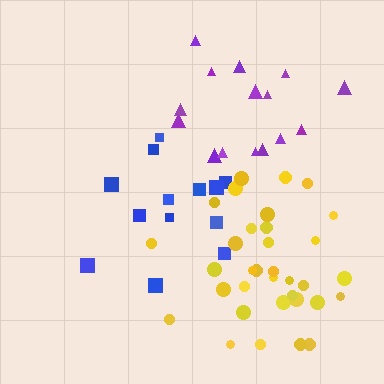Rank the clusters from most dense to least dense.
yellow, purple, blue.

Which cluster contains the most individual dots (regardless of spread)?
Yellow (34).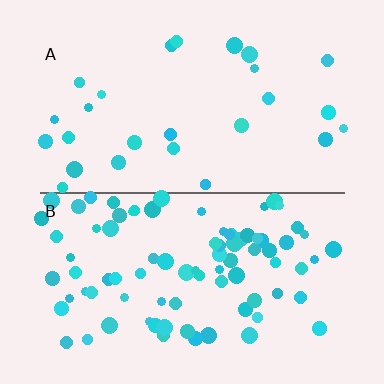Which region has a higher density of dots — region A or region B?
B (the bottom).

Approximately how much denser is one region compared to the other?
Approximately 3.2× — region B over region A.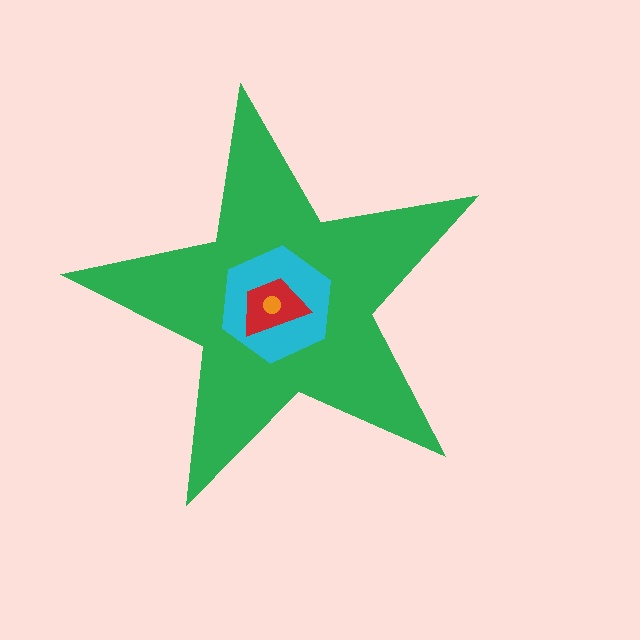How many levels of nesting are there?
4.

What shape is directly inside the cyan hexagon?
The red trapezoid.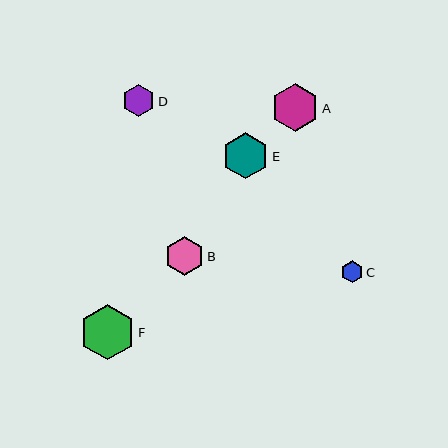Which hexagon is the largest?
Hexagon F is the largest with a size of approximately 55 pixels.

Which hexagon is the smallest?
Hexagon C is the smallest with a size of approximately 22 pixels.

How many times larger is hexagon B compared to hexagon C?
Hexagon B is approximately 1.8 times the size of hexagon C.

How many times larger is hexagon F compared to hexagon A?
Hexagon F is approximately 1.2 times the size of hexagon A.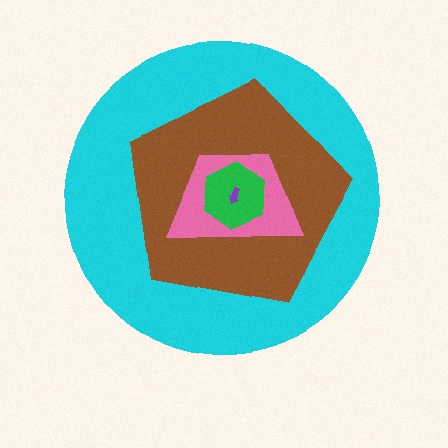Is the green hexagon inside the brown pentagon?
Yes.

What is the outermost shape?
The cyan circle.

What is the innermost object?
The purple arrow.